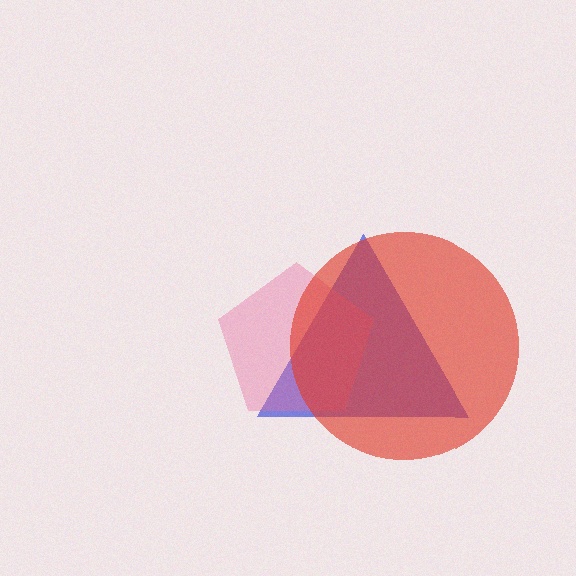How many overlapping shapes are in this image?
There are 3 overlapping shapes in the image.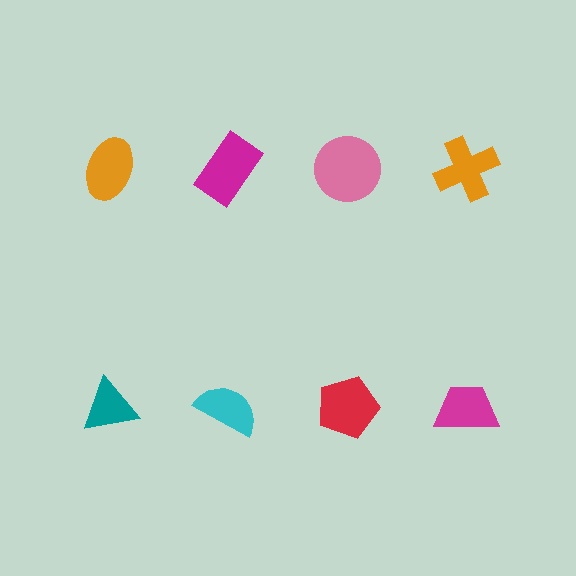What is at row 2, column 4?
A magenta trapezoid.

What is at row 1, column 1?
An orange ellipse.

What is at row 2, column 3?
A red pentagon.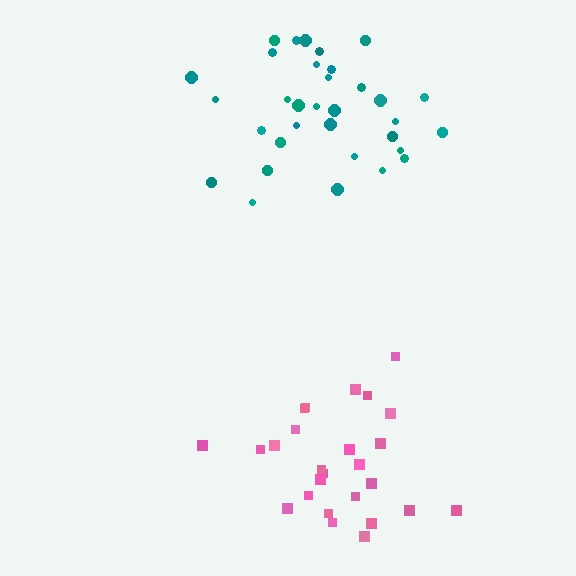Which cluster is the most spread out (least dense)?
Teal.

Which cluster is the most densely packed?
Pink.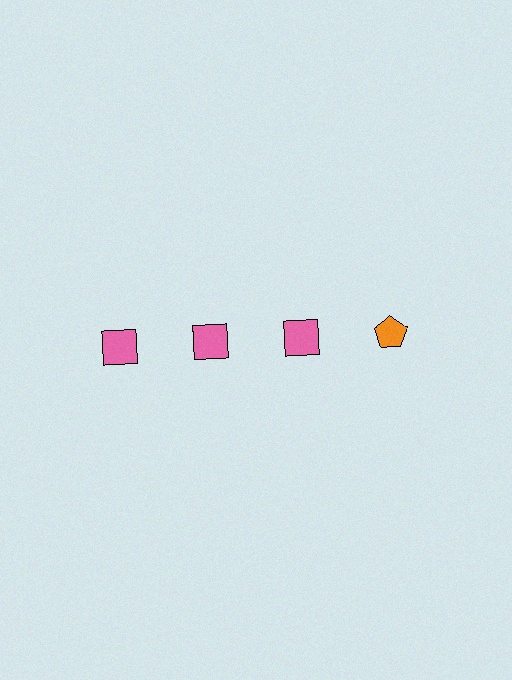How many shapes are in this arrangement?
There are 4 shapes arranged in a grid pattern.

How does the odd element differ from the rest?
It differs in both color (orange instead of pink) and shape (pentagon instead of square).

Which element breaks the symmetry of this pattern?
The orange pentagon in the top row, second from right column breaks the symmetry. All other shapes are pink squares.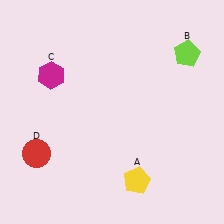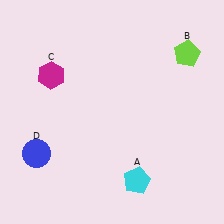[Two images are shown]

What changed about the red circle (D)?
In Image 1, D is red. In Image 2, it changed to blue.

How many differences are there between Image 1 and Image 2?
There are 2 differences between the two images.